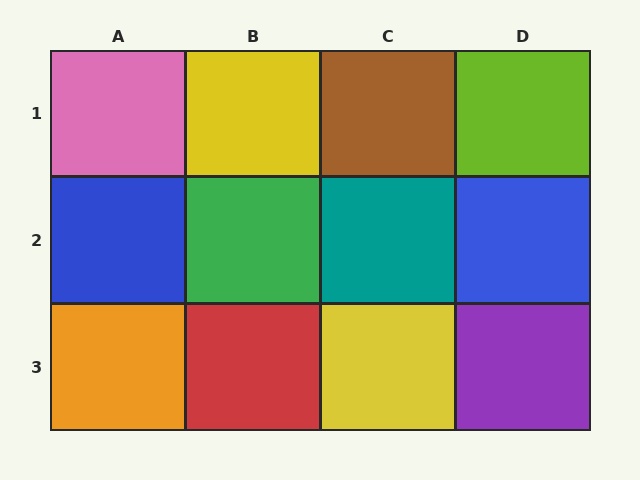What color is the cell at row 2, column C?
Teal.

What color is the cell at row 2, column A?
Blue.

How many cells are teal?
1 cell is teal.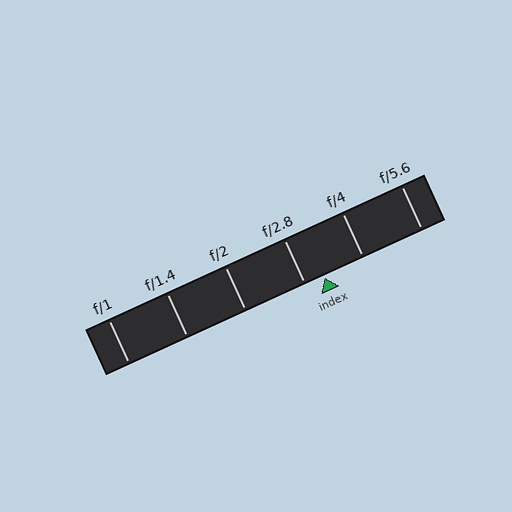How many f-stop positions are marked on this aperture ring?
There are 6 f-stop positions marked.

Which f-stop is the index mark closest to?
The index mark is closest to f/2.8.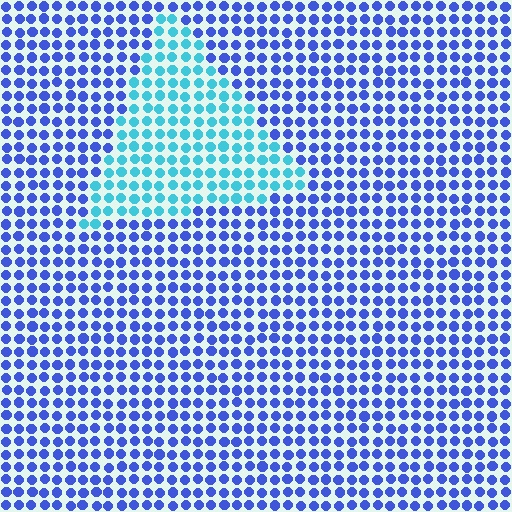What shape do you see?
I see a triangle.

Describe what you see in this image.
The image is filled with small blue elements in a uniform arrangement. A triangle-shaped region is visible where the elements are tinted to a slightly different hue, forming a subtle color boundary.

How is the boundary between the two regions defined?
The boundary is defined purely by a slight shift in hue (about 44 degrees). Spacing, size, and orientation are identical on both sides.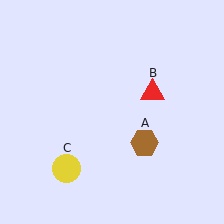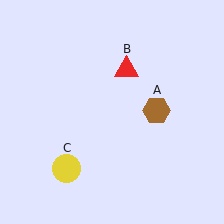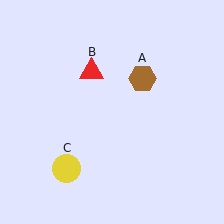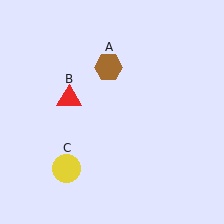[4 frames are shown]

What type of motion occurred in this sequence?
The brown hexagon (object A), red triangle (object B) rotated counterclockwise around the center of the scene.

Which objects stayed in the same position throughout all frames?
Yellow circle (object C) remained stationary.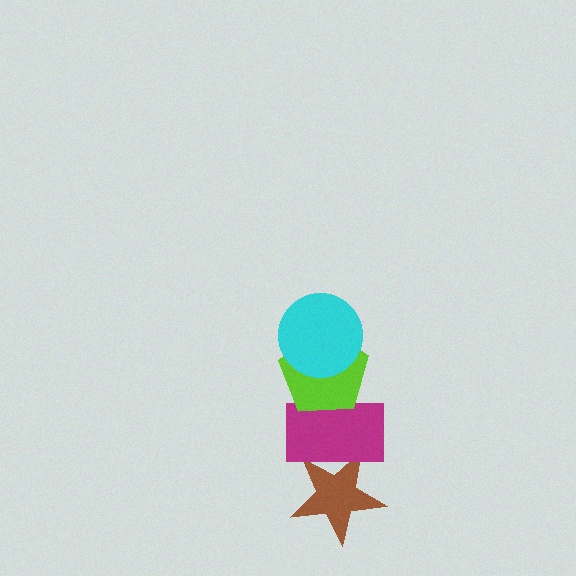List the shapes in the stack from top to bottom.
From top to bottom: the cyan circle, the lime pentagon, the magenta rectangle, the brown star.